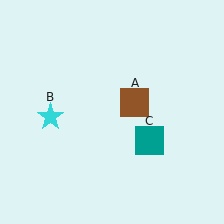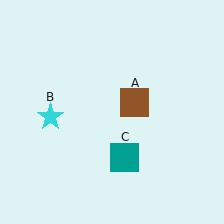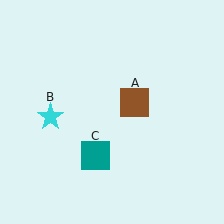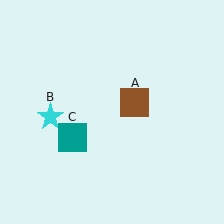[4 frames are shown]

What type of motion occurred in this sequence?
The teal square (object C) rotated clockwise around the center of the scene.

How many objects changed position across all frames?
1 object changed position: teal square (object C).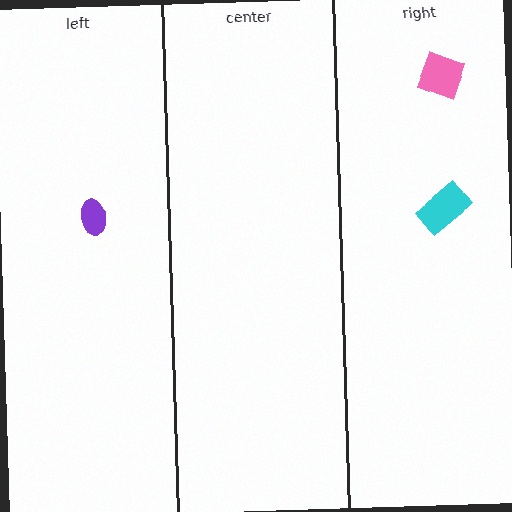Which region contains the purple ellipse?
The left region.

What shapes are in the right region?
The pink diamond, the cyan rectangle.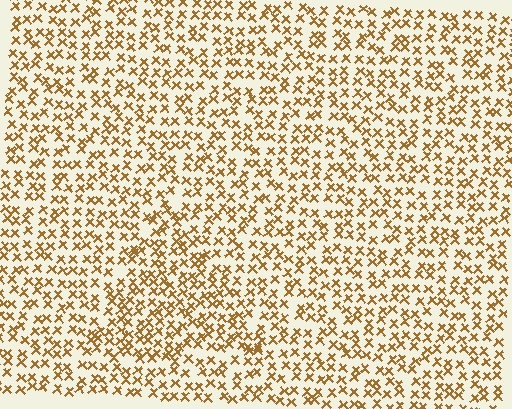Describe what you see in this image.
The image contains small brown elements arranged at two different densities. A triangle-shaped region is visible where the elements are more densely packed than the surrounding area.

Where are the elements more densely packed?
The elements are more densely packed inside the triangle boundary.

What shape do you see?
I see a triangle.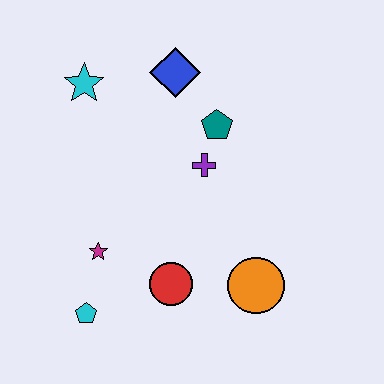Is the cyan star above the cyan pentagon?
Yes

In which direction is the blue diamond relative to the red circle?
The blue diamond is above the red circle.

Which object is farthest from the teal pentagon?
The cyan pentagon is farthest from the teal pentagon.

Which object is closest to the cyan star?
The blue diamond is closest to the cyan star.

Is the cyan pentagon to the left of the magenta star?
Yes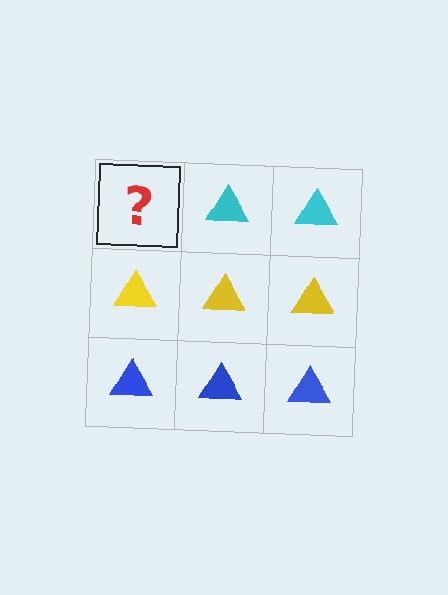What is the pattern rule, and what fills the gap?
The rule is that each row has a consistent color. The gap should be filled with a cyan triangle.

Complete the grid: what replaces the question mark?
The question mark should be replaced with a cyan triangle.